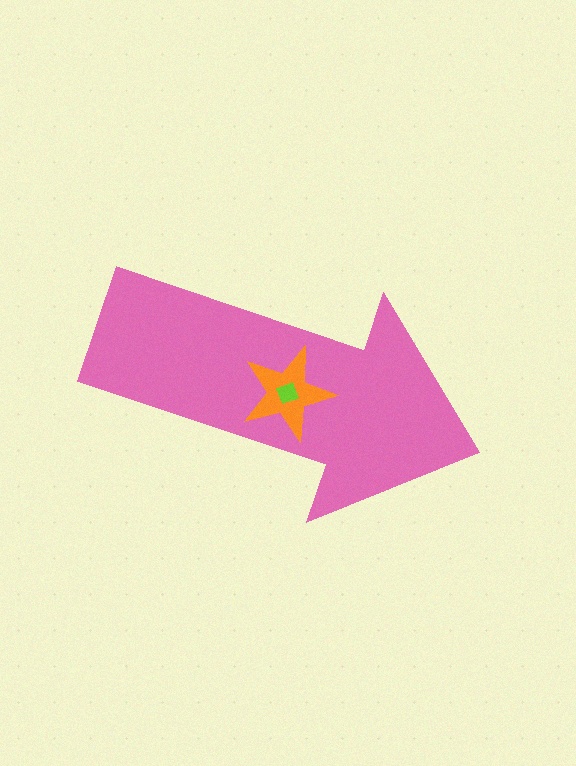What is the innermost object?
The lime diamond.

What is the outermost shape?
The pink arrow.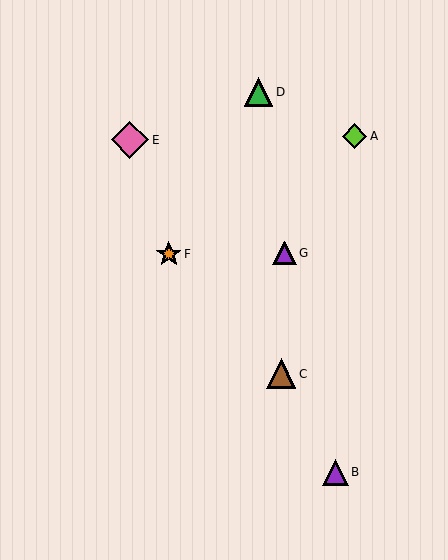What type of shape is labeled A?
Shape A is a lime diamond.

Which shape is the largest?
The pink diamond (labeled E) is the largest.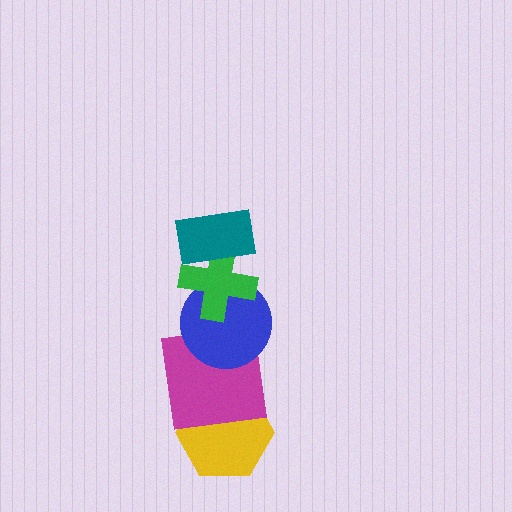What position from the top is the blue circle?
The blue circle is 3rd from the top.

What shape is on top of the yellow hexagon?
The magenta square is on top of the yellow hexagon.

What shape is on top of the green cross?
The teal rectangle is on top of the green cross.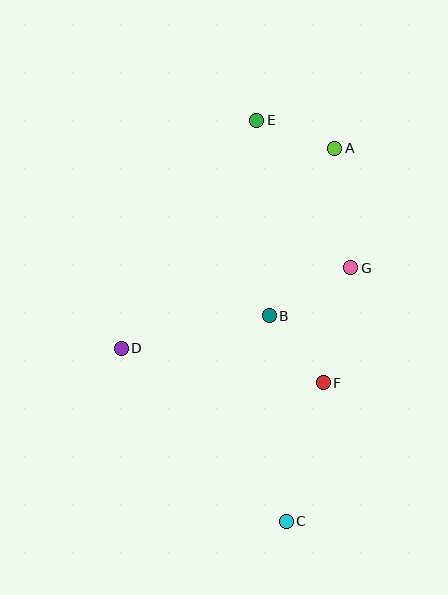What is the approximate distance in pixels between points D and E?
The distance between D and E is approximately 265 pixels.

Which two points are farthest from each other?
Points C and E are farthest from each other.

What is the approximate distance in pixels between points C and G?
The distance between C and G is approximately 262 pixels.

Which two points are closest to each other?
Points A and E are closest to each other.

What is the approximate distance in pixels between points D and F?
The distance between D and F is approximately 205 pixels.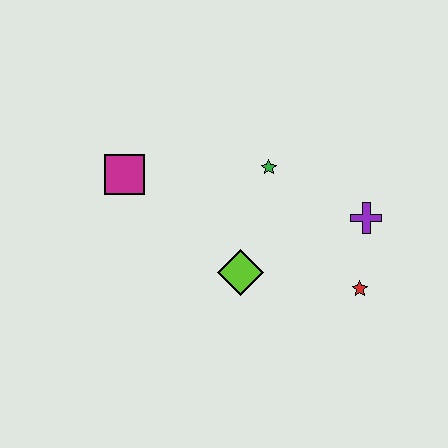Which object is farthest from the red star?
The magenta square is farthest from the red star.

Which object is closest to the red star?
The purple cross is closest to the red star.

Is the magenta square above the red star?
Yes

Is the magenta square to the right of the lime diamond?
No